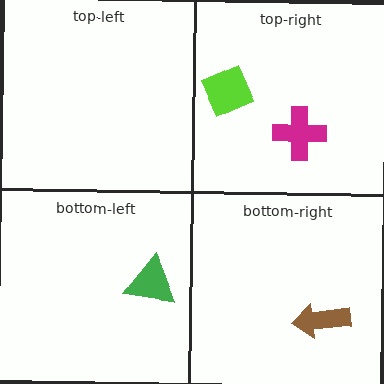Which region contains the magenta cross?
The top-right region.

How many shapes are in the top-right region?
2.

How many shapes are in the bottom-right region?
1.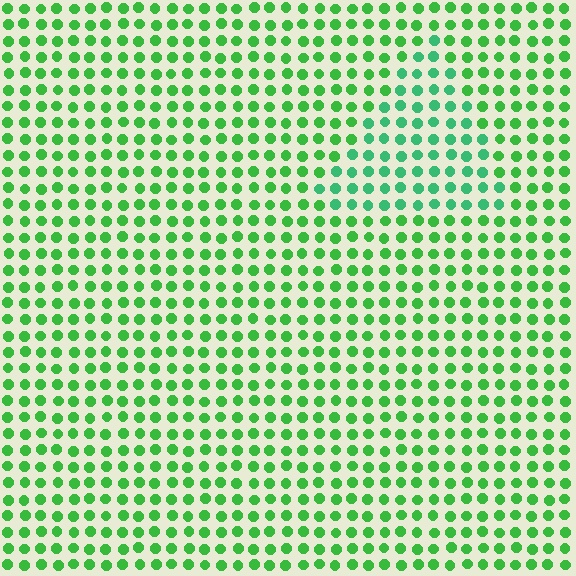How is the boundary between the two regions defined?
The boundary is defined purely by a slight shift in hue (about 25 degrees). Spacing, size, and orientation are identical on both sides.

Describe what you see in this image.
The image is filled with small green elements in a uniform arrangement. A triangle-shaped region is visible where the elements are tinted to a slightly different hue, forming a subtle color boundary.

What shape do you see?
I see a triangle.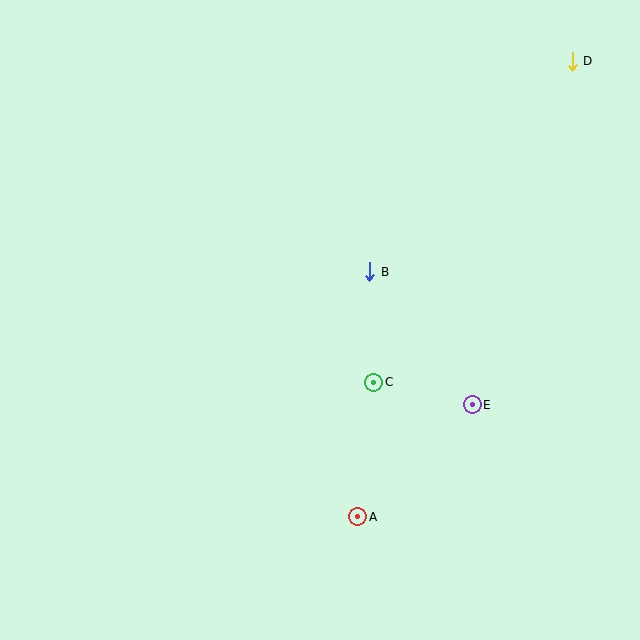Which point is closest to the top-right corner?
Point D is closest to the top-right corner.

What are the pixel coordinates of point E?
Point E is at (472, 405).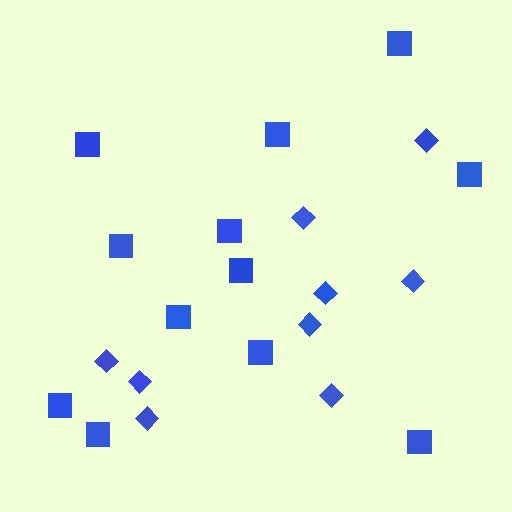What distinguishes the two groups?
There are 2 groups: one group of squares (12) and one group of diamonds (9).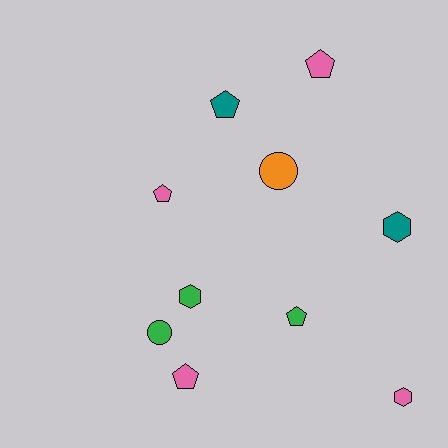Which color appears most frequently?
Pink, with 4 objects.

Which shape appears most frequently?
Pentagon, with 5 objects.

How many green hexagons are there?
There is 1 green hexagon.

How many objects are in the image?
There are 10 objects.